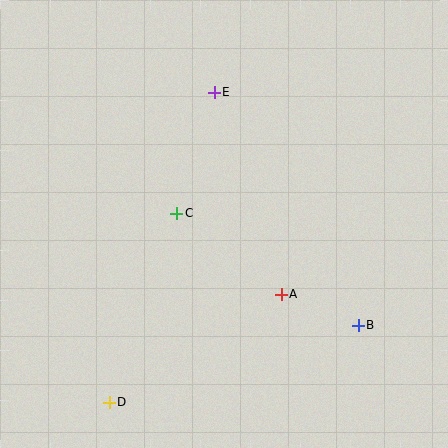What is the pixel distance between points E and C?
The distance between E and C is 126 pixels.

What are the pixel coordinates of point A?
Point A is at (281, 295).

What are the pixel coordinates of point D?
Point D is at (109, 402).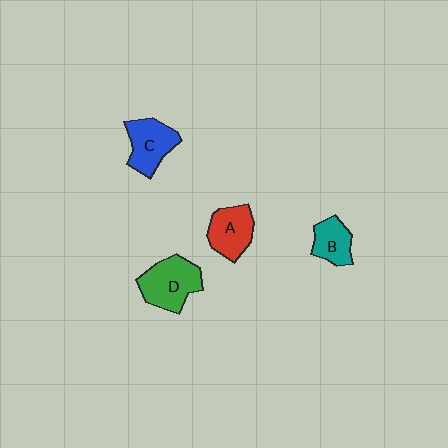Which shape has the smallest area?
Shape B (teal).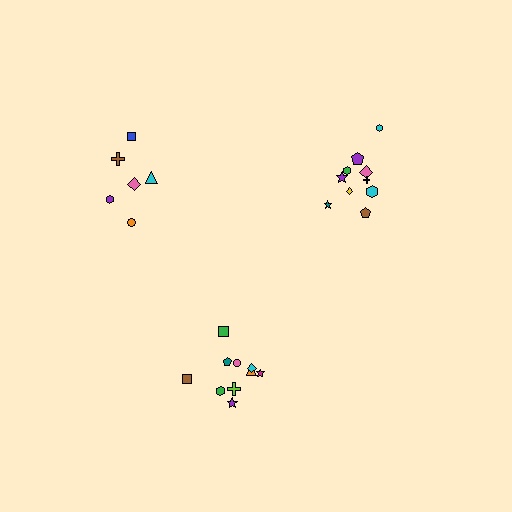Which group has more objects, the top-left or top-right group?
The top-right group.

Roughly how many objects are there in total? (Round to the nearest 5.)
Roughly 25 objects in total.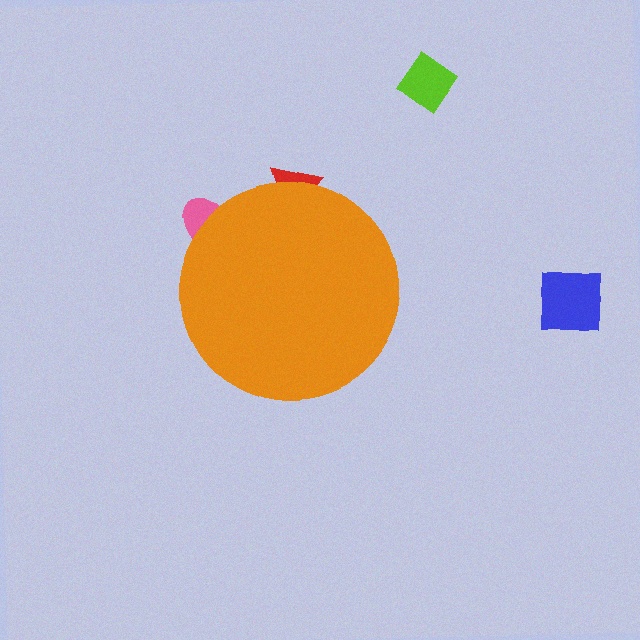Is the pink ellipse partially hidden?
Yes, the pink ellipse is partially hidden behind the orange circle.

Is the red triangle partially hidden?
Yes, the red triangle is partially hidden behind the orange circle.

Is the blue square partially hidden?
No, the blue square is fully visible.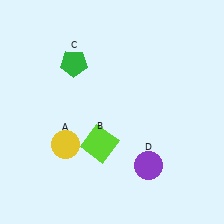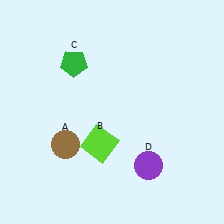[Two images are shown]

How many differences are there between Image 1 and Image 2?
There is 1 difference between the two images.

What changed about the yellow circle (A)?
In Image 1, A is yellow. In Image 2, it changed to brown.